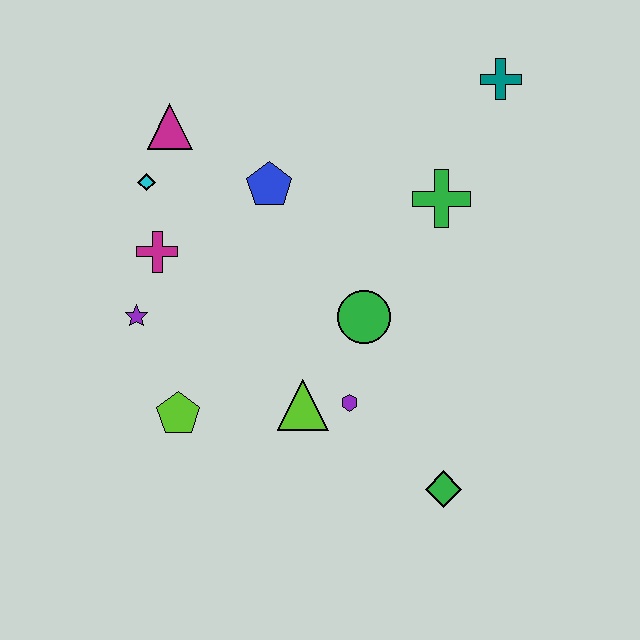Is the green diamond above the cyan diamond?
No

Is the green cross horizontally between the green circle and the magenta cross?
No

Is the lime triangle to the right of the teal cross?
No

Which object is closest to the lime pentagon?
The purple star is closest to the lime pentagon.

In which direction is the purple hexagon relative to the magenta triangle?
The purple hexagon is below the magenta triangle.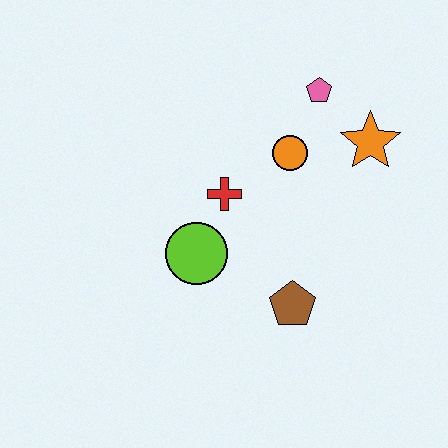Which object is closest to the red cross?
The lime circle is closest to the red cross.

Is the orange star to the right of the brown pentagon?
Yes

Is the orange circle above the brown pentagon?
Yes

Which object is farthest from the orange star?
The lime circle is farthest from the orange star.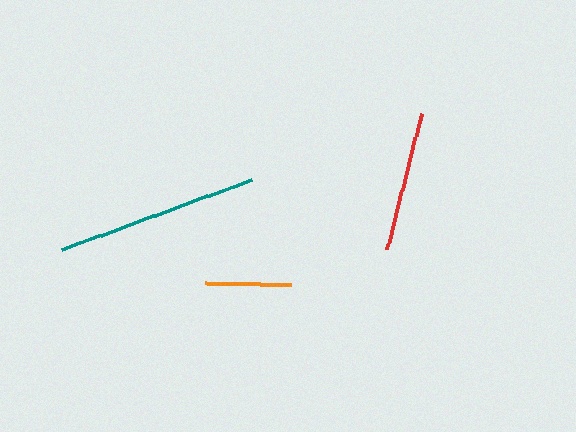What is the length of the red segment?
The red segment is approximately 140 pixels long.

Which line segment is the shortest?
The orange line is the shortest at approximately 86 pixels.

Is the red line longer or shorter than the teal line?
The teal line is longer than the red line.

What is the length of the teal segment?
The teal segment is approximately 201 pixels long.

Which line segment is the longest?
The teal line is the longest at approximately 201 pixels.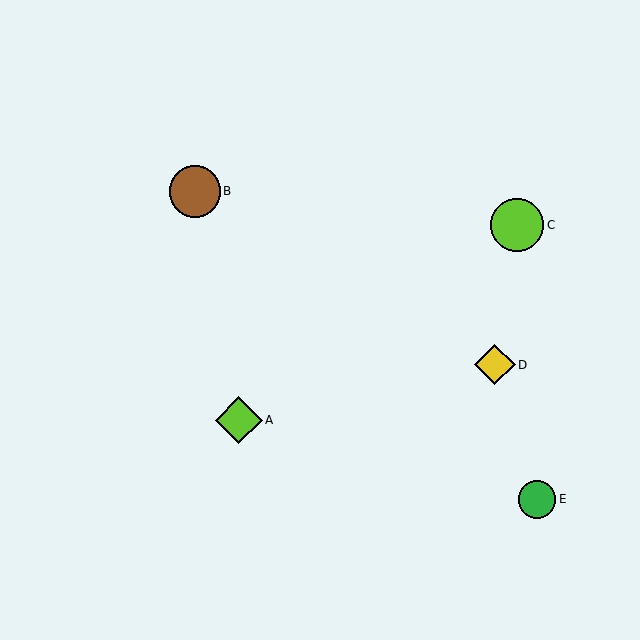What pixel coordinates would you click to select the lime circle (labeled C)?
Click at (517, 225) to select the lime circle C.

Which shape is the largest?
The lime circle (labeled C) is the largest.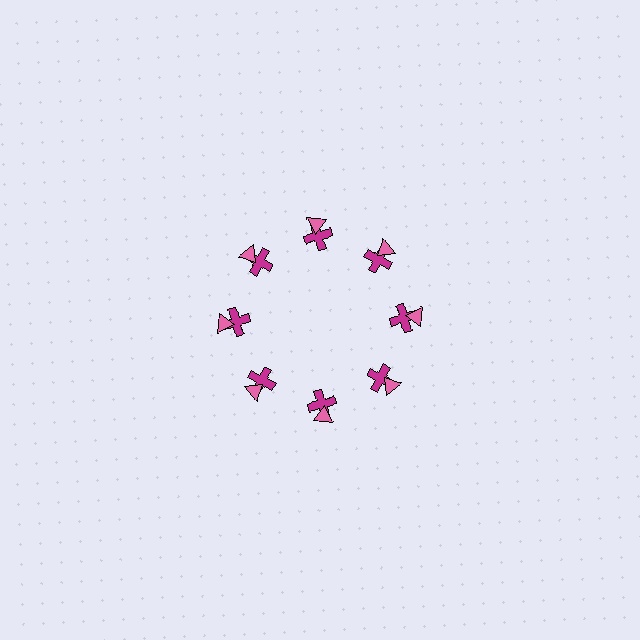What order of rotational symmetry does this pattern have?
This pattern has 8-fold rotational symmetry.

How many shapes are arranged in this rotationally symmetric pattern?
There are 16 shapes, arranged in 8 groups of 2.